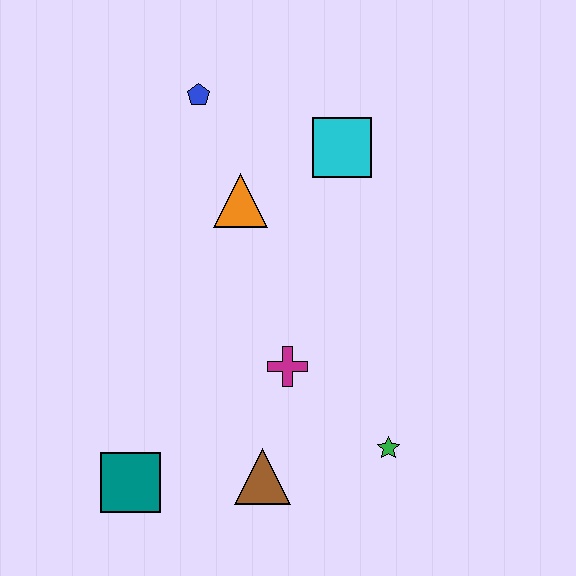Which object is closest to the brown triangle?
The magenta cross is closest to the brown triangle.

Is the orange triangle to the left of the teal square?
No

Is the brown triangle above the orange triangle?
No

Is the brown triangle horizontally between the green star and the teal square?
Yes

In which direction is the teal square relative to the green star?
The teal square is to the left of the green star.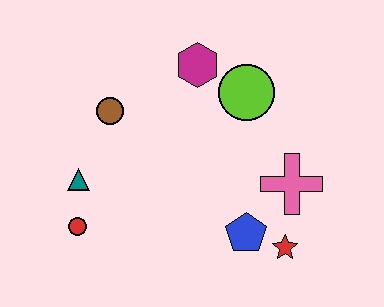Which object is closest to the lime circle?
The magenta hexagon is closest to the lime circle.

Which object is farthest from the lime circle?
The red circle is farthest from the lime circle.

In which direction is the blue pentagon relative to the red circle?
The blue pentagon is to the right of the red circle.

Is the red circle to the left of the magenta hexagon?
Yes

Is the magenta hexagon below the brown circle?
No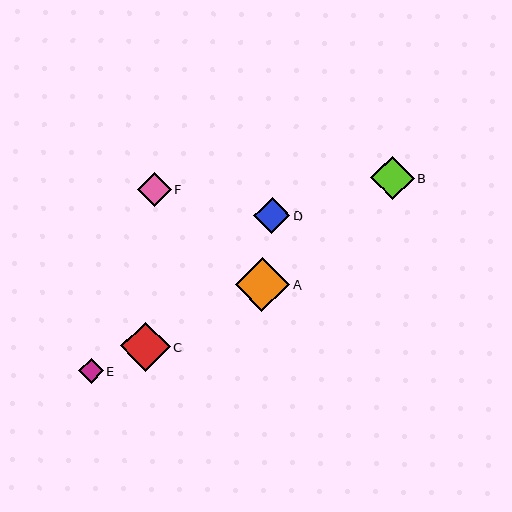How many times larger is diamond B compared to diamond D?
Diamond B is approximately 1.2 times the size of diamond D.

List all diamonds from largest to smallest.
From largest to smallest: A, C, B, D, F, E.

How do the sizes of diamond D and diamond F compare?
Diamond D and diamond F are approximately the same size.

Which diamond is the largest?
Diamond A is the largest with a size of approximately 55 pixels.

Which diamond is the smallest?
Diamond E is the smallest with a size of approximately 24 pixels.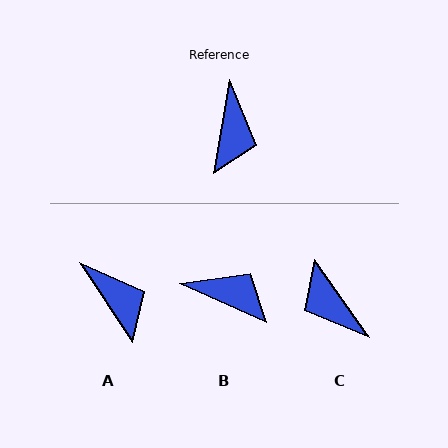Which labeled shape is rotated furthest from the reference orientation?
C, about 135 degrees away.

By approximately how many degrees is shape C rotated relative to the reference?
Approximately 135 degrees clockwise.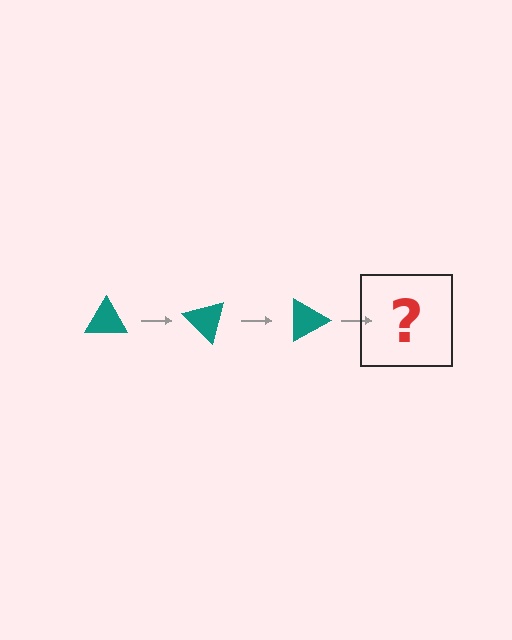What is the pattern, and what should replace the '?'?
The pattern is that the triangle rotates 45 degrees each step. The '?' should be a teal triangle rotated 135 degrees.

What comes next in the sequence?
The next element should be a teal triangle rotated 135 degrees.